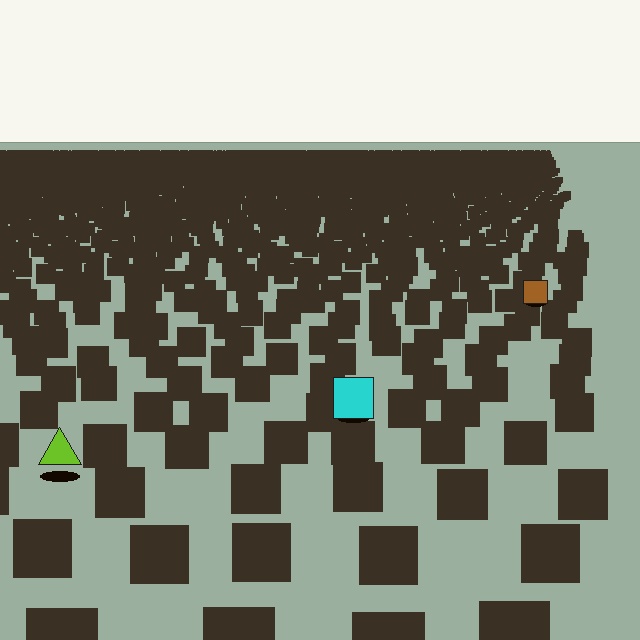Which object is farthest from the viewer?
The brown square is farthest from the viewer. It appears smaller and the ground texture around it is denser.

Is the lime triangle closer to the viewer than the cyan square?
Yes. The lime triangle is closer — you can tell from the texture gradient: the ground texture is coarser near it.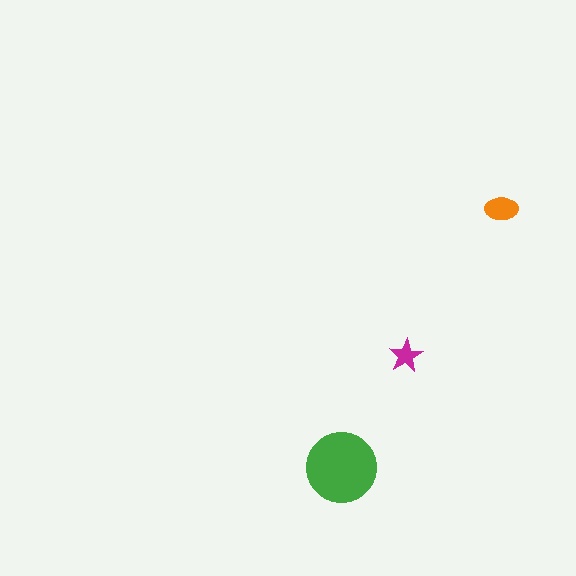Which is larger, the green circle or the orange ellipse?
The green circle.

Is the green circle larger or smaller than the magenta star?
Larger.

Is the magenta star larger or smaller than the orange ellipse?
Smaller.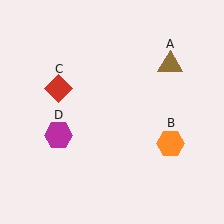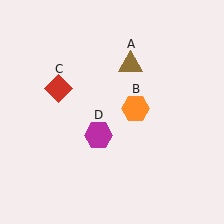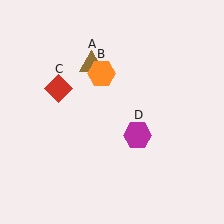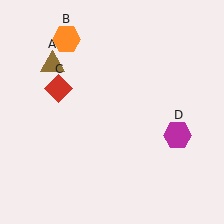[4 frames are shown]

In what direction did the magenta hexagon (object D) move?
The magenta hexagon (object D) moved right.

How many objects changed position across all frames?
3 objects changed position: brown triangle (object A), orange hexagon (object B), magenta hexagon (object D).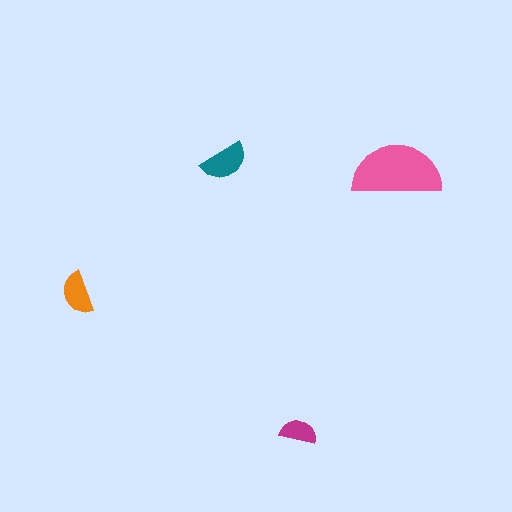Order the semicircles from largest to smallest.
the pink one, the teal one, the orange one, the magenta one.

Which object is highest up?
The teal semicircle is topmost.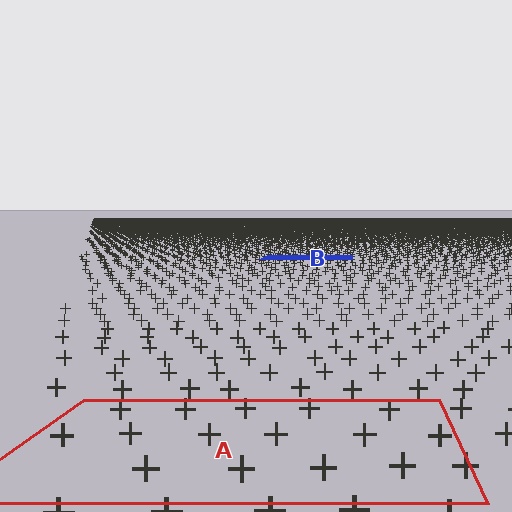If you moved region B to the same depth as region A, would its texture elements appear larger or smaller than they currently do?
They would appear larger. At a closer depth, the same texture elements are projected at a bigger on-screen size.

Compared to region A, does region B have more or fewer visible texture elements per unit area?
Region B has more texture elements per unit area — they are packed more densely because it is farther away.